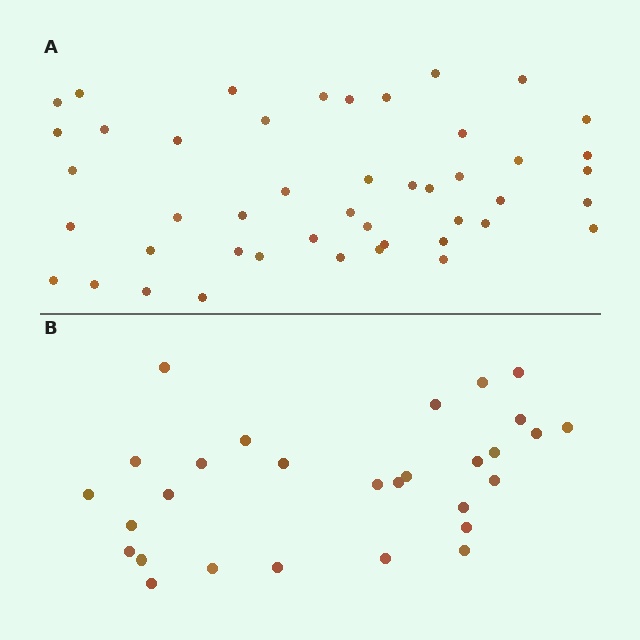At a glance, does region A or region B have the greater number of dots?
Region A (the top region) has more dots.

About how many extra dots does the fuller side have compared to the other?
Region A has approximately 15 more dots than region B.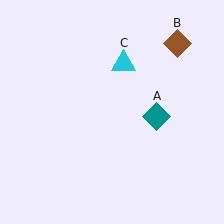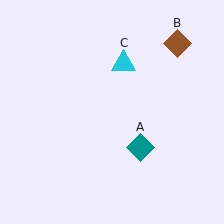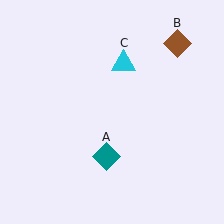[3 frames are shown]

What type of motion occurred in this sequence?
The teal diamond (object A) rotated clockwise around the center of the scene.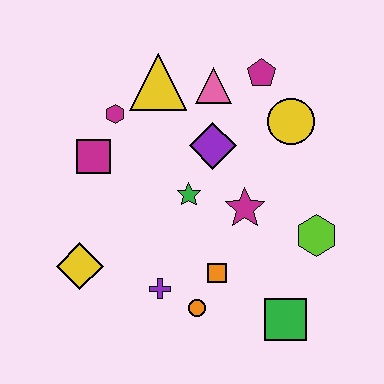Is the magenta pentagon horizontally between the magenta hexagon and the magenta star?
No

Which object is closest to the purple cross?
The orange circle is closest to the purple cross.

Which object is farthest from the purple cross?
The magenta pentagon is farthest from the purple cross.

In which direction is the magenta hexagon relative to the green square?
The magenta hexagon is above the green square.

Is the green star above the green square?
Yes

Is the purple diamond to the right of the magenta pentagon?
No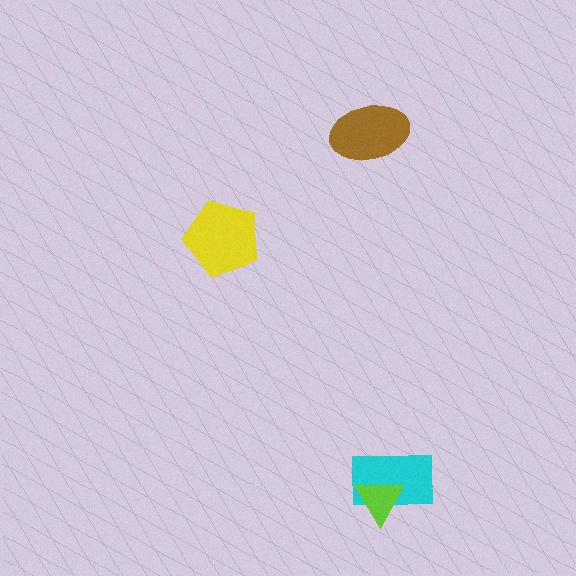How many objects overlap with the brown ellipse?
0 objects overlap with the brown ellipse.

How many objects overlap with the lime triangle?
1 object overlaps with the lime triangle.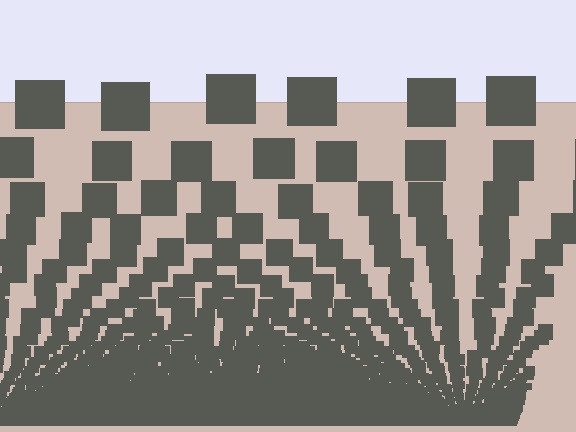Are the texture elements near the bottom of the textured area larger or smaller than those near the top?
Smaller. The gradient is inverted — elements near the bottom are smaller and denser.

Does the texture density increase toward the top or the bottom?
Density increases toward the bottom.